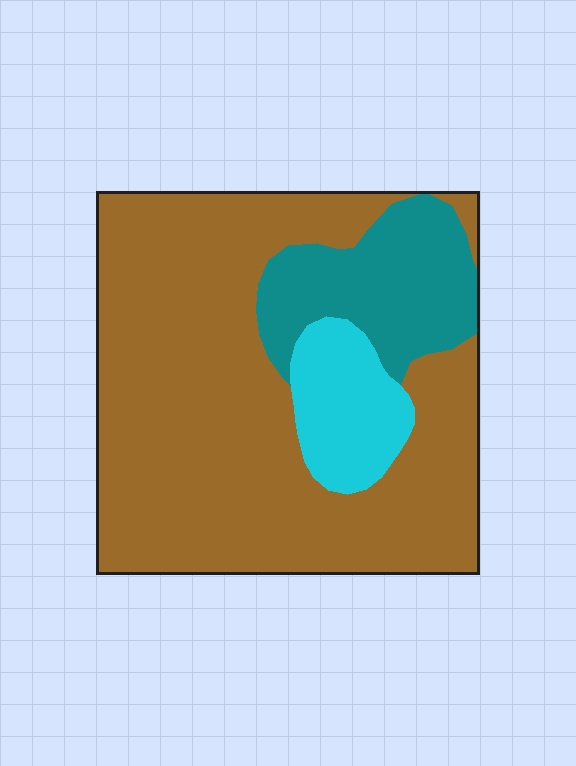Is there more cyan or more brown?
Brown.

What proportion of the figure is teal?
Teal takes up about one sixth (1/6) of the figure.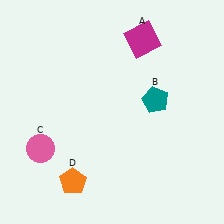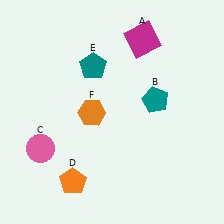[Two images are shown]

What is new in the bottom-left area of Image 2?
An orange hexagon (F) was added in the bottom-left area of Image 2.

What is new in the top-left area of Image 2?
A teal pentagon (E) was added in the top-left area of Image 2.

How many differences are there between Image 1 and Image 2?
There are 2 differences between the two images.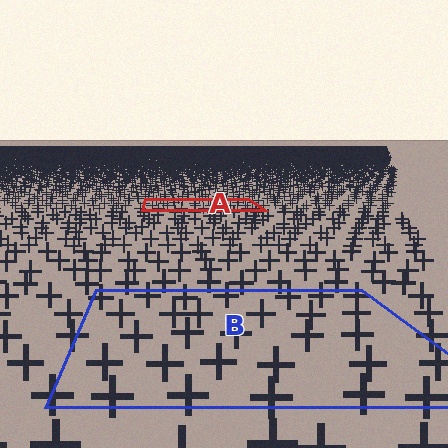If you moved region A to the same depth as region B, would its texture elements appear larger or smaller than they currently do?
They would appear larger. At a closer depth, the same texture elements are projected at a bigger on-screen size.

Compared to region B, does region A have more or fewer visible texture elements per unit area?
Region A has more texture elements per unit area — they are packed more densely because it is farther away.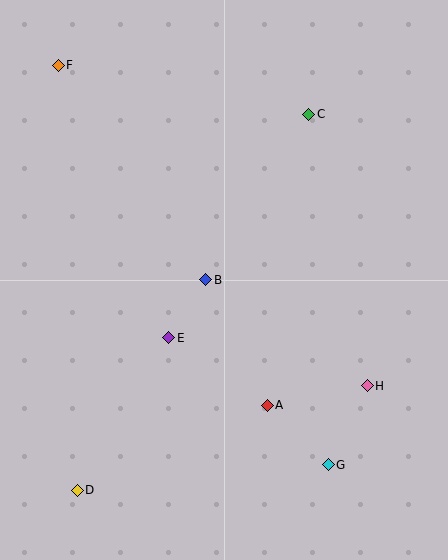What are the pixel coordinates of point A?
Point A is at (267, 405).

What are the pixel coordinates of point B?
Point B is at (206, 280).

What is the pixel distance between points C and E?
The distance between C and E is 264 pixels.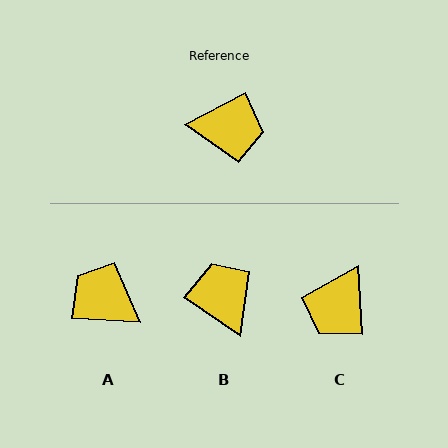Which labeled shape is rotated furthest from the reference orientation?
A, about 149 degrees away.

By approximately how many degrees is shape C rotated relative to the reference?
Approximately 115 degrees clockwise.